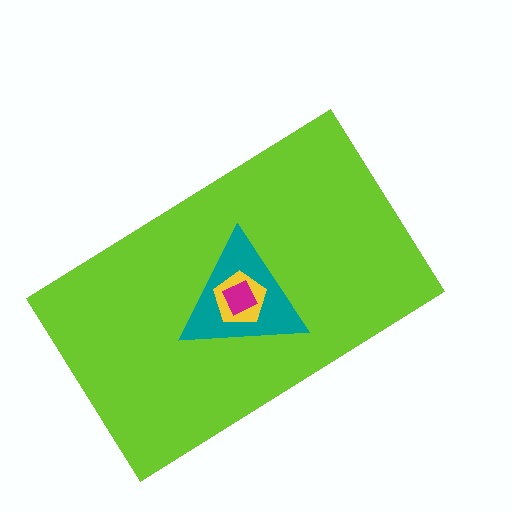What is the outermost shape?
The lime rectangle.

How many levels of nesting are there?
4.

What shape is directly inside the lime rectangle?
The teal triangle.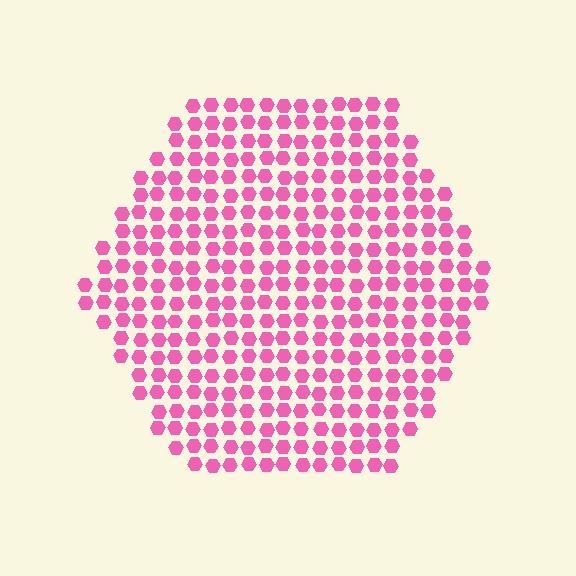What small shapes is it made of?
It is made of small hexagons.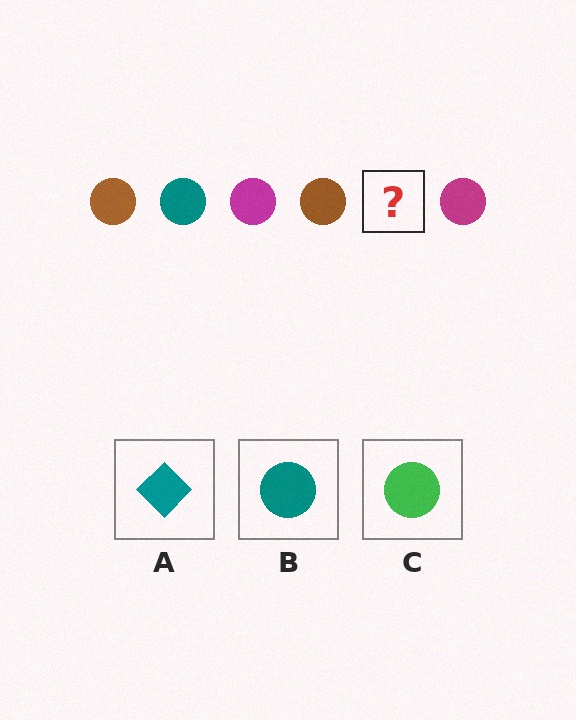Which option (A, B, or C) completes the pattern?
B.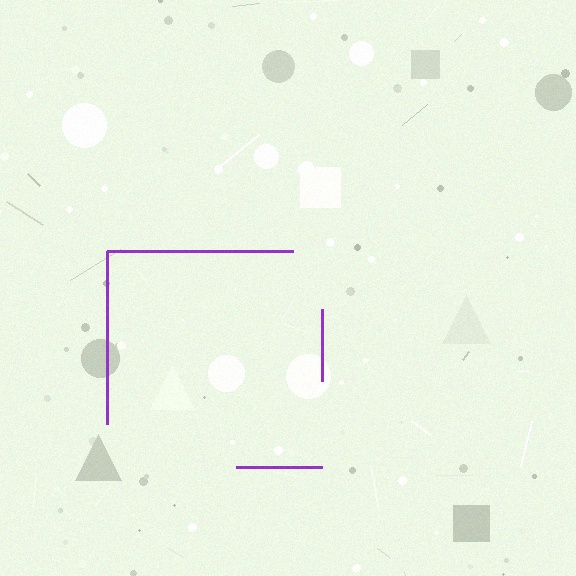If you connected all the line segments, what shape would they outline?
They would outline a square.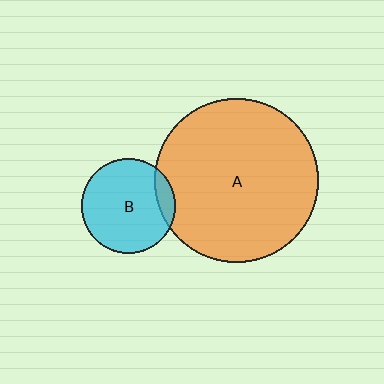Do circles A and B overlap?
Yes.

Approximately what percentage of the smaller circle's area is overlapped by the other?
Approximately 10%.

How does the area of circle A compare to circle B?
Approximately 3.0 times.